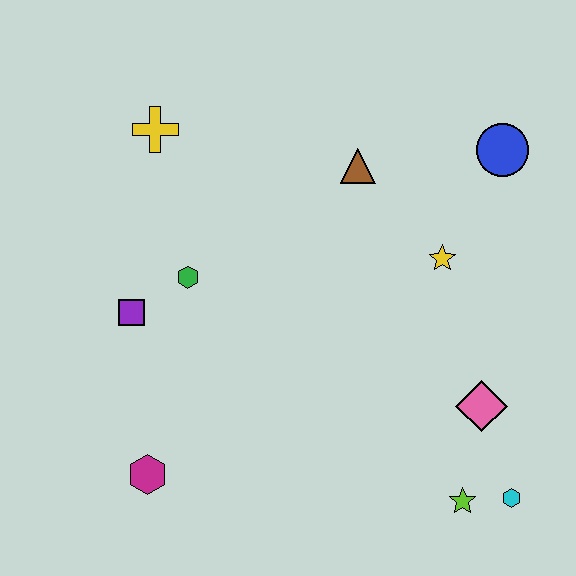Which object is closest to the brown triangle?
The yellow star is closest to the brown triangle.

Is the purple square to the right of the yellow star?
No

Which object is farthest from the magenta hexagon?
The blue circle is farthest from the magenta hexagon.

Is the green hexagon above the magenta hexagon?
Yes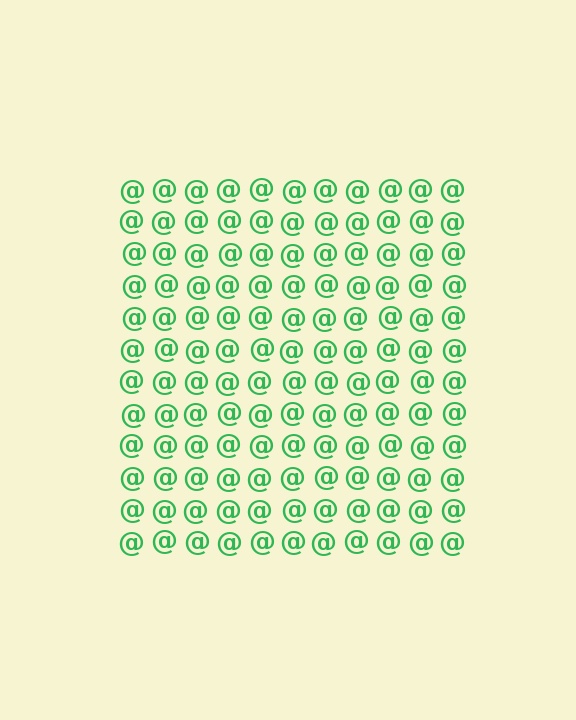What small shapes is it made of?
It is made of small at signs.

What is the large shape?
The large shape is a square.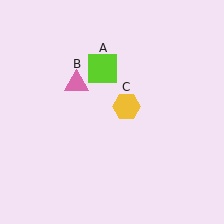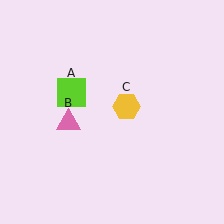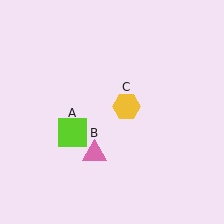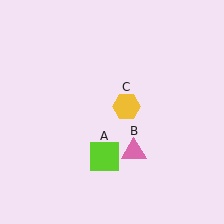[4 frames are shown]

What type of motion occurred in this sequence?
The lime square (object A), pink triangle (object B) rotated counterclockwise around the center of the scene.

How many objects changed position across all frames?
2 objects changed position: lime square (object A), pink triangle (object B).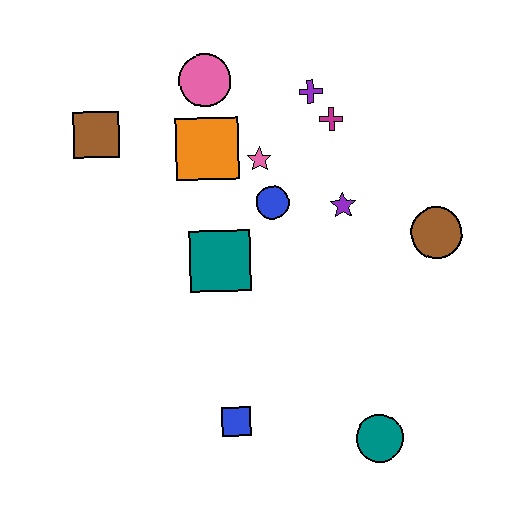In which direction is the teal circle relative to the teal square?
The teal circle is below the teal square.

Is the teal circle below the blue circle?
Yes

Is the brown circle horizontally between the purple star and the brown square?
No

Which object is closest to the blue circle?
The pink star is closest to the blue circle.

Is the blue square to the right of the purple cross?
No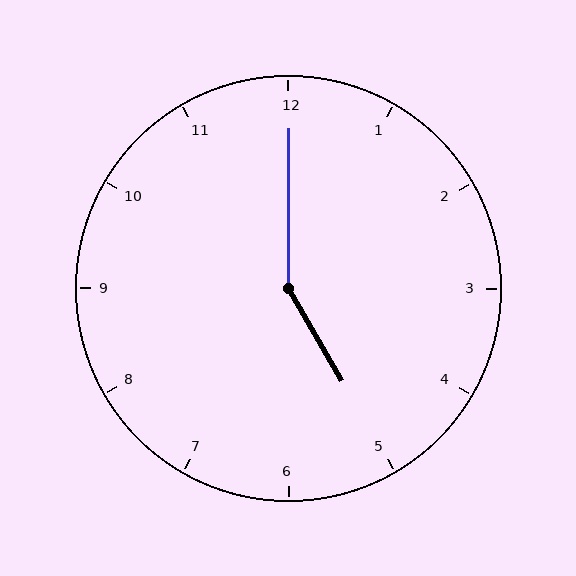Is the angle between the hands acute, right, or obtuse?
It is obtuse.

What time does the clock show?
5:00.